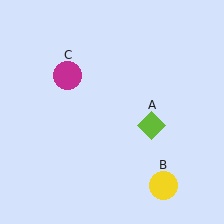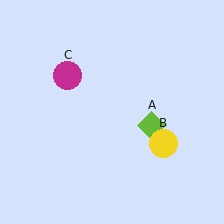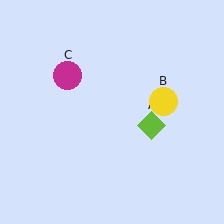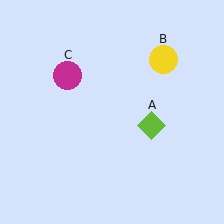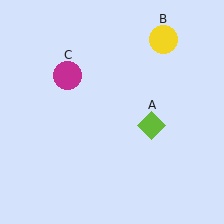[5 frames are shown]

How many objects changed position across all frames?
1 object changed position: yellow circle (object B).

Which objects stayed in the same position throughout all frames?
Lime diamond (object A) and magenta circle (object C) remained stationary.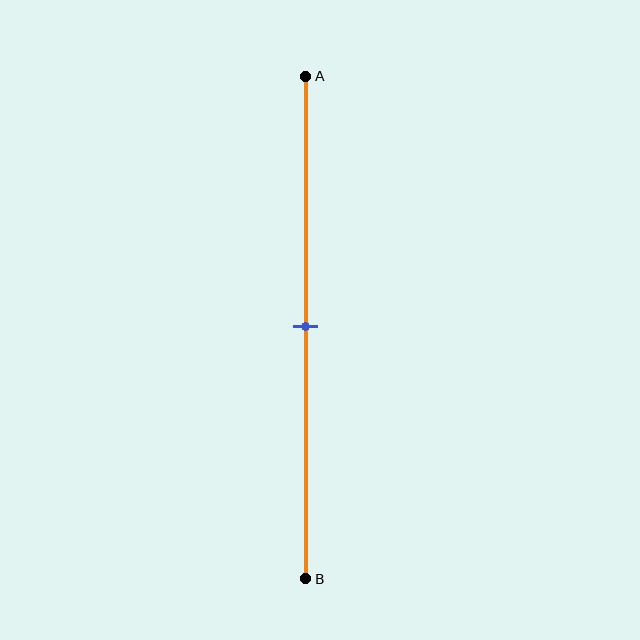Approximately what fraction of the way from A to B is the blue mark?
The blue mark is approximately 50% of the way from A to B.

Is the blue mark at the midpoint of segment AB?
Yes, the mark is approximately at the midpoint.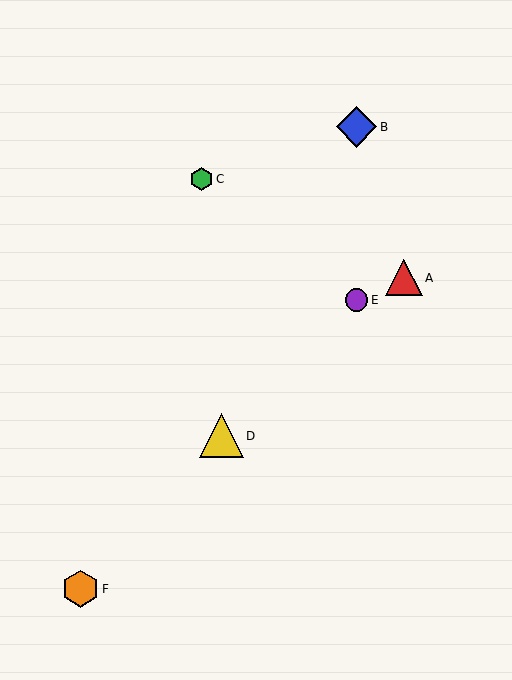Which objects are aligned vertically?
Objects B, E are aligned vertically.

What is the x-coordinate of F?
Object F is at x≈81.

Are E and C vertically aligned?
No, E is at x≈357 and C is at x≈202.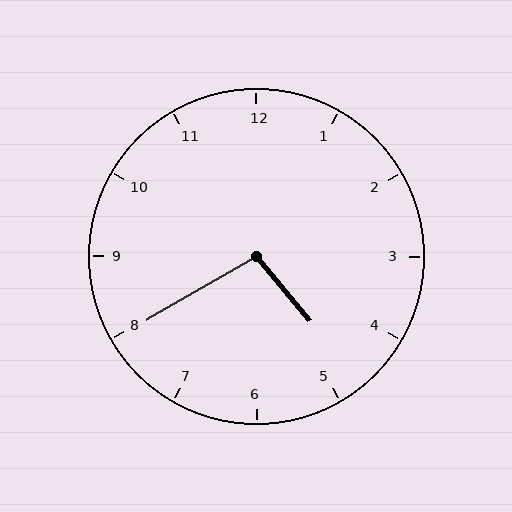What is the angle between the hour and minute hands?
Approximately 100 degrees.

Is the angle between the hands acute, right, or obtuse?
It is obtuse.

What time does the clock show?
4:40.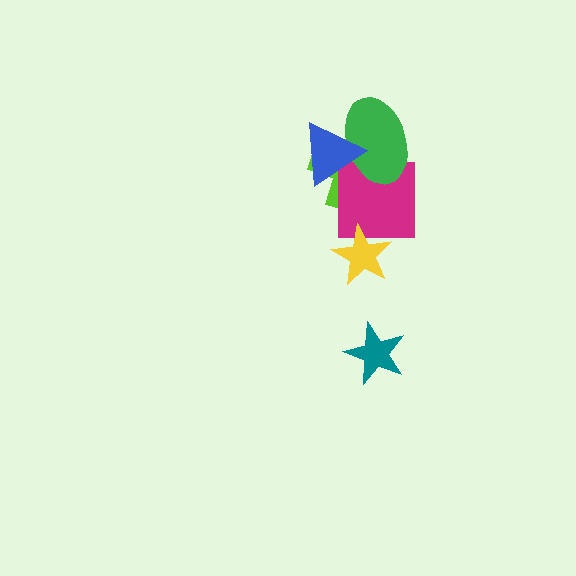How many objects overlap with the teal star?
0 objects overlap with the teal star.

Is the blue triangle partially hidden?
No, no other shape covers it.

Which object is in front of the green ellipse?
The blue triangle is in front of the green ellipse.